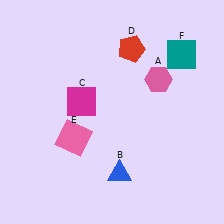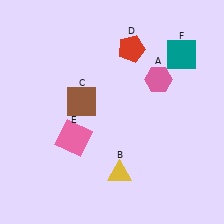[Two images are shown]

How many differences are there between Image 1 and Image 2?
There are 2 differences between the two images.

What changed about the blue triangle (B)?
In Image 1, B is blue. In Image 2, it changed to yellow.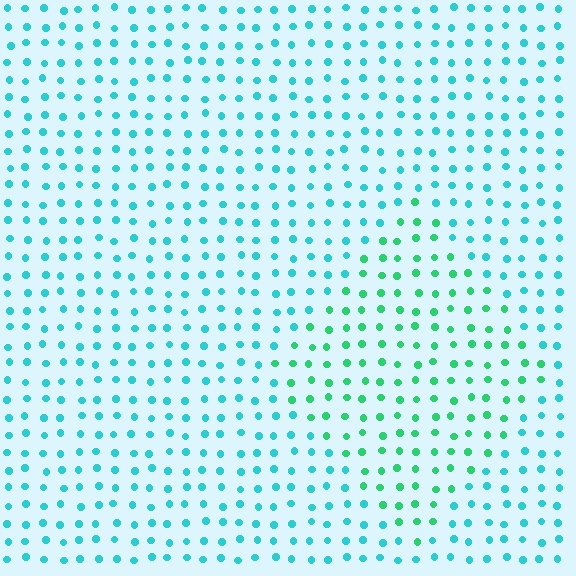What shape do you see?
I see a diamond.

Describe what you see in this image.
The image is filled with small cyan elements in a uniform arrangement. A diamond-shaped region is visible where the elements are tinted to a slightly different hue, forming a subtle color boundary.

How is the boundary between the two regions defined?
The boundary is defined purely by a slight shift in hue (about 37 degrees). Spacing, size, and orientation are identical on both sides.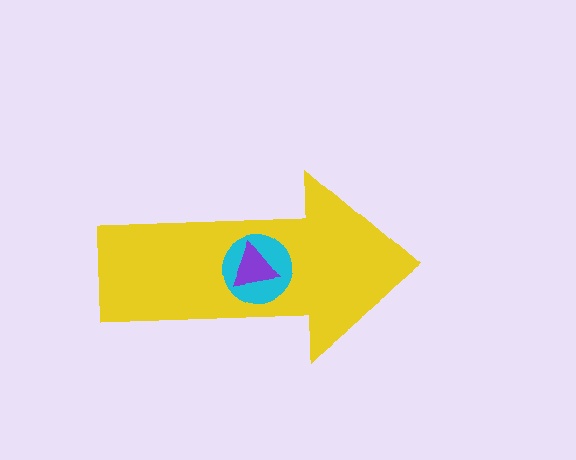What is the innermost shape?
The purple triangle.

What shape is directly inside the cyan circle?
The purple triangle.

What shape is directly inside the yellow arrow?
The cyan circle.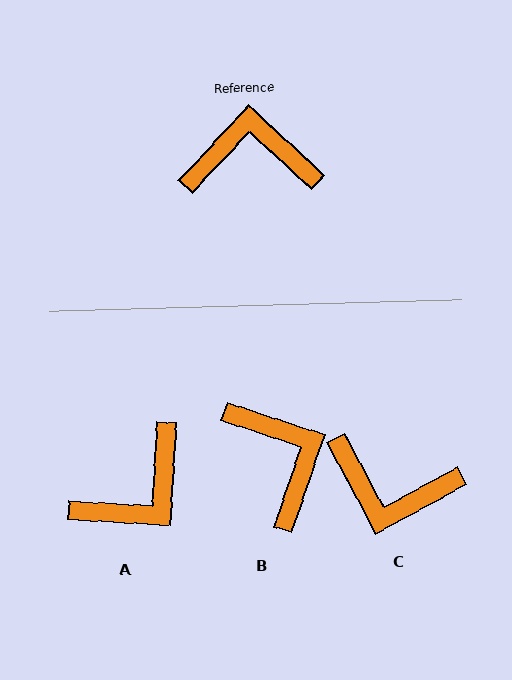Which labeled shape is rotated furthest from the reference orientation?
C, about 161 degrees away.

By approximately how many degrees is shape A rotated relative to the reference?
Approximately 140 degrees clockwise.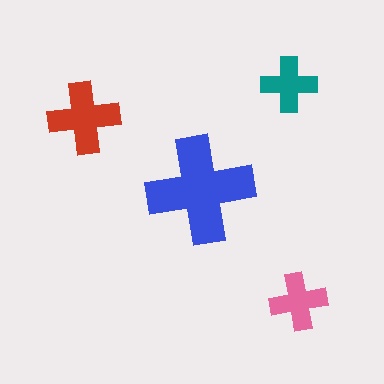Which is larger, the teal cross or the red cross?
The red one.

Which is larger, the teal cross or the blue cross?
The blue one.